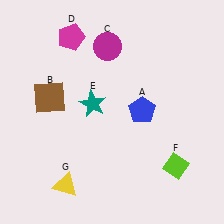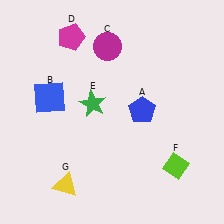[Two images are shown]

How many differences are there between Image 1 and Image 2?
There are 2 differences between the two images.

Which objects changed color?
B changed from brown to blue. E changed from teal to green.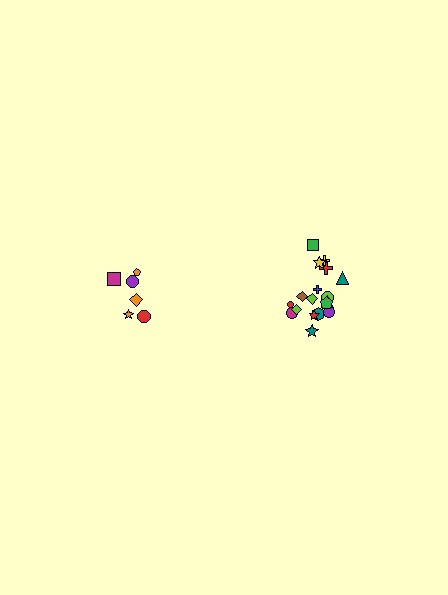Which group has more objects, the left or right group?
The right group.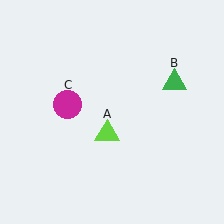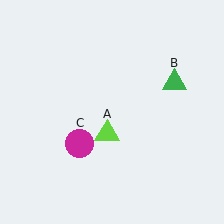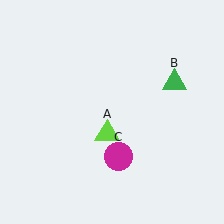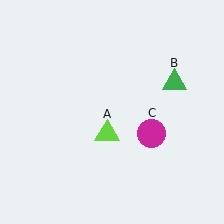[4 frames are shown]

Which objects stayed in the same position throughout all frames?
Lime triangle (object A) and green triangle (object B) remained stationary.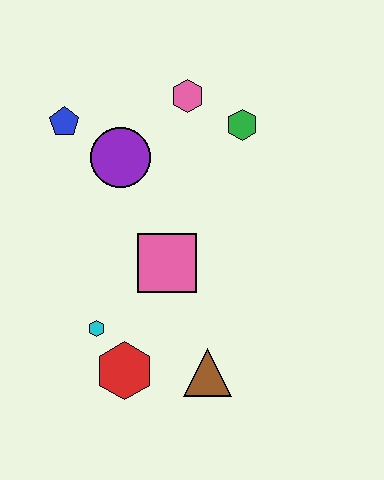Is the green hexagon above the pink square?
Yes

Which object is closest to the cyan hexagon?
The red hexagon is closest to the cyan hexagon.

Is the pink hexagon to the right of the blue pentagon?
Yes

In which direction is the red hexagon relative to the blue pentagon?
The red hexagon is below the blue pentagon.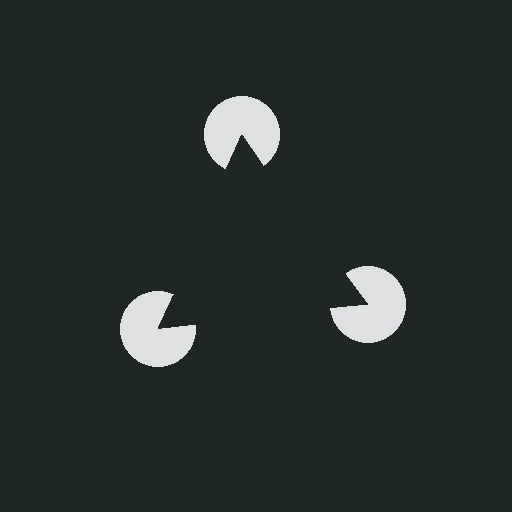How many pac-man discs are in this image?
There are 3 — one at each vertex of the illusory triangle.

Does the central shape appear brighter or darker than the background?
It typically appears slightly darker than the background, even though no actual brightness change is drawn.